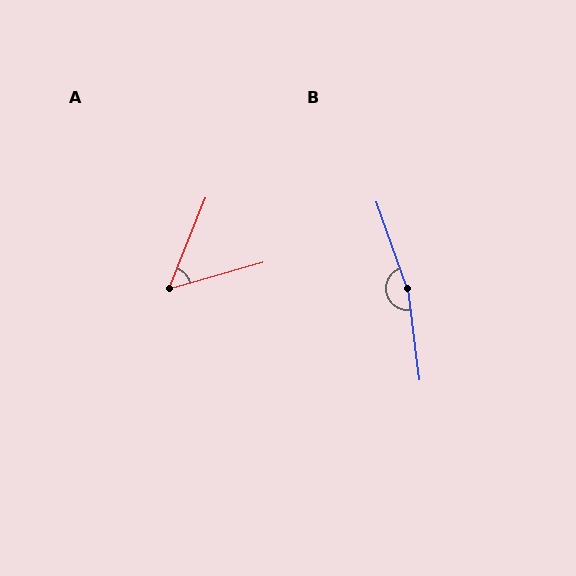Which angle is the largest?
B, at approximately 168 degrees.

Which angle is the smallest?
A, at approximately 52 degrees.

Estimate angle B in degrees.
Approximately 168 degrees.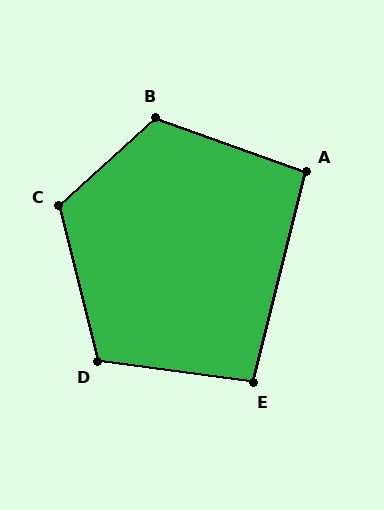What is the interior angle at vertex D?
Approximately 112 degrees (obtuse).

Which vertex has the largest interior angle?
B, at approximately 118 degrees.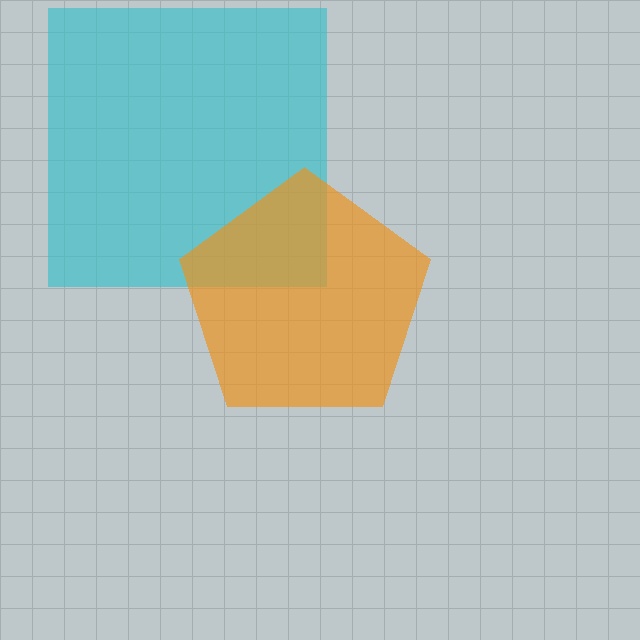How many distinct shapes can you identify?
There are 2 distinct shapes: a cyan square, an orange pentagon.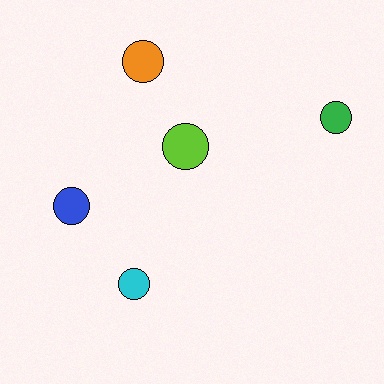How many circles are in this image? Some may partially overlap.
There are 5 circles.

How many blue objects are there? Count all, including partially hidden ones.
There is 1 blue object.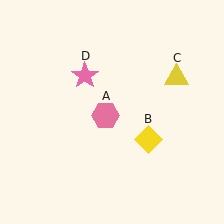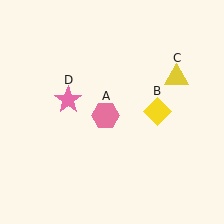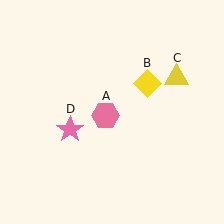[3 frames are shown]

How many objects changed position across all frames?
2 objects changed position: yellow diamond (object B), pink star (object D).